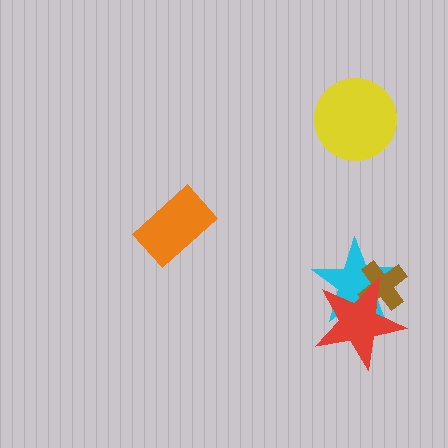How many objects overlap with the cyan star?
2 objects overlap with the cyan star.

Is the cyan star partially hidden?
Yes, it is partially covered by another shape.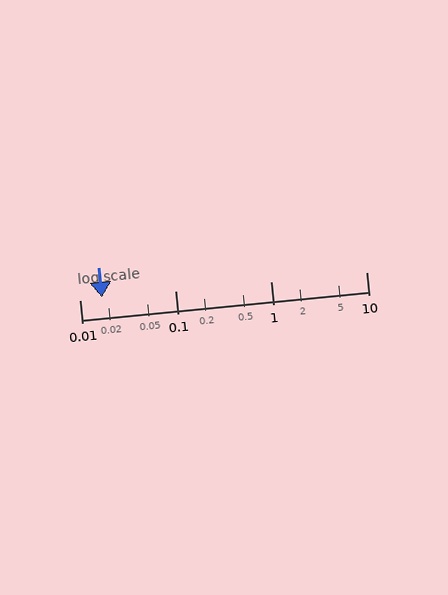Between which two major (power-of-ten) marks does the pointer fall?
The pointer is between 0.01 and 0.1.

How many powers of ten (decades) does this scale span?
The scale spans 3 decades, from 0.01 to 10.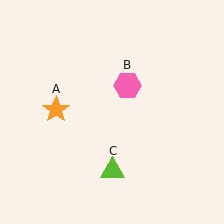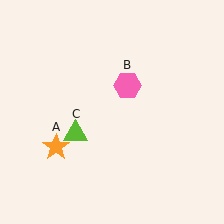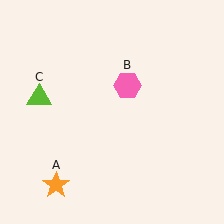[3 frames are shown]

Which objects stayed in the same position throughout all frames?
Pink hexagon (object B) remained stationary.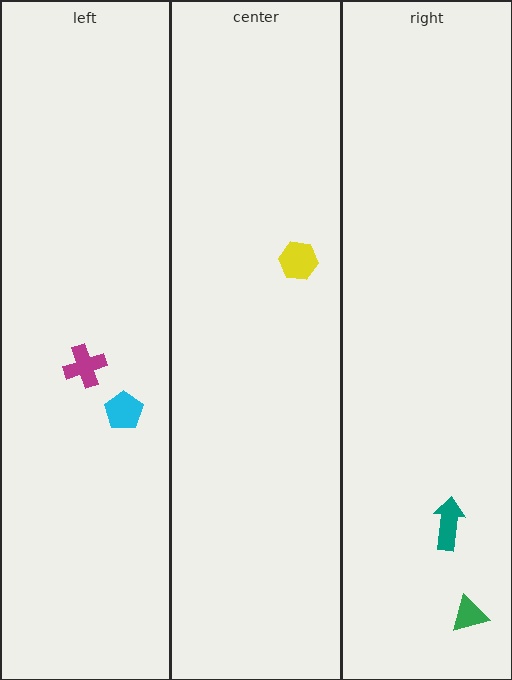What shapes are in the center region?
The yellow hexagon.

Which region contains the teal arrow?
The right region.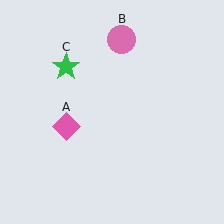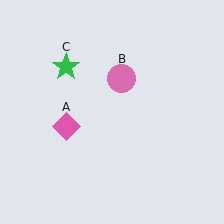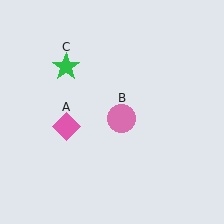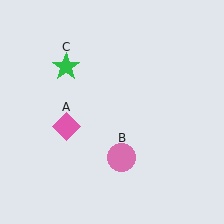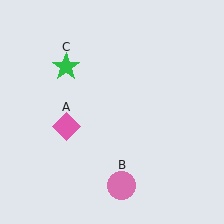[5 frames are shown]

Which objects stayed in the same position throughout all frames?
Pink diamond (object A) and green star (object C) remained stationary.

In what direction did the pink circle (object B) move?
The pink circle (object B) moved down.